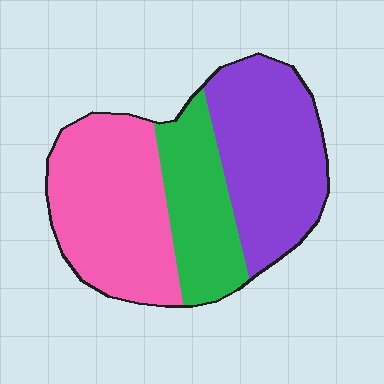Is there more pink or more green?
Pink.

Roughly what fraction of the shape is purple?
Purple takes up about three eighths (3/8) of the shape.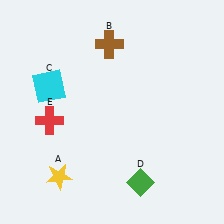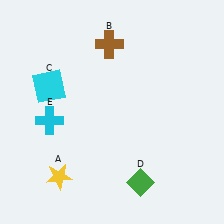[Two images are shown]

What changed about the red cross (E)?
In Image 1, E is red. In Image 2, it changed to cyan.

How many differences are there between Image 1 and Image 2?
There is 1 difference between the two images.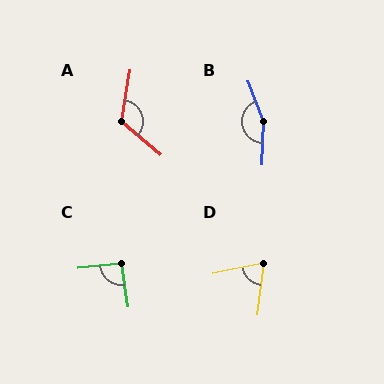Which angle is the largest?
B, at approximately 157 degrees.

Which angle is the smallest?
D, at approximately 71 degrees.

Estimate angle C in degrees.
Approximately 92 degrees.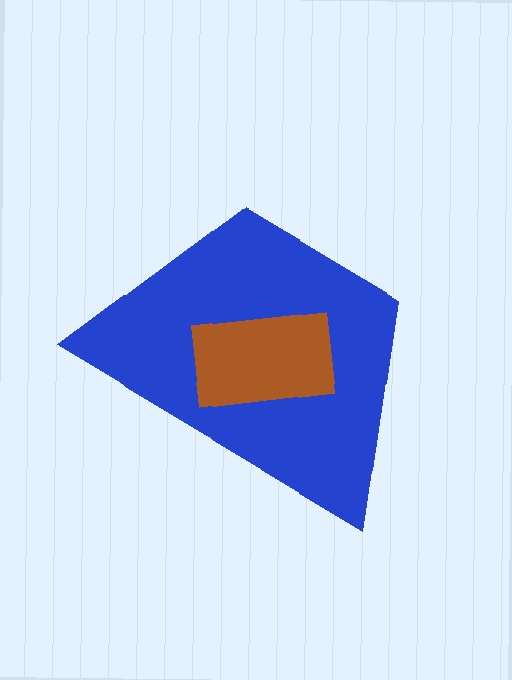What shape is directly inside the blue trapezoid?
The brown rectangle.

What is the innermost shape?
The brown rectangle.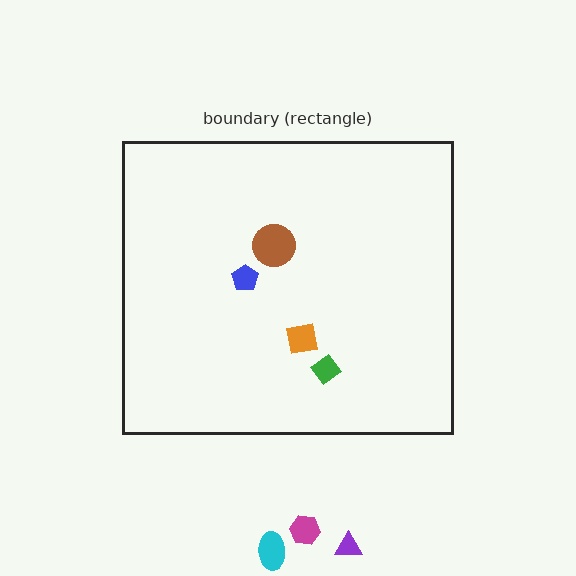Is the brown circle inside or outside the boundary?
Inside.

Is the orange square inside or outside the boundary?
Inside.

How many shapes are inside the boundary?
4 inside, 3 outside.